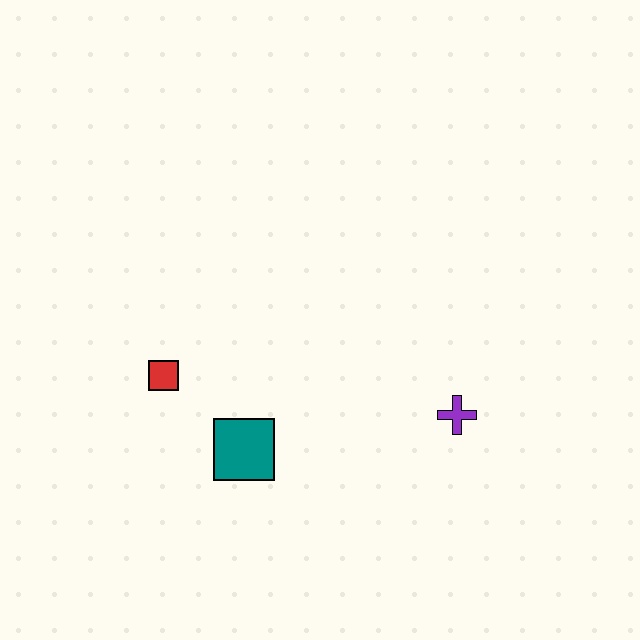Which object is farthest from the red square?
The purple cross is farthest from the red square.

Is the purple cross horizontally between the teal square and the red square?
No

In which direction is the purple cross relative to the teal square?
The purple cross is to the right of the teal square.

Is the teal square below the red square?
Yes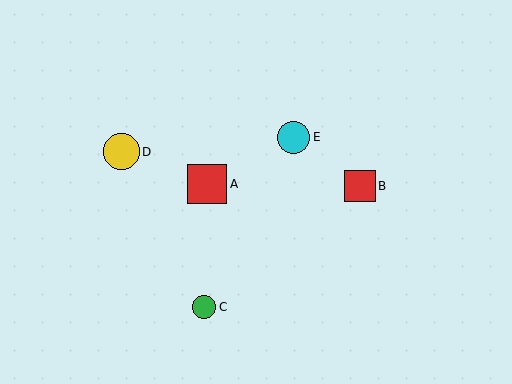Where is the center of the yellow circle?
The center of the yellow circle is at (122, 152).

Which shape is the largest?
The red square (labeled A) is the largest.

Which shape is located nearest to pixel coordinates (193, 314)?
The green circle (labeled C) at (204, 307) is nearest to that location.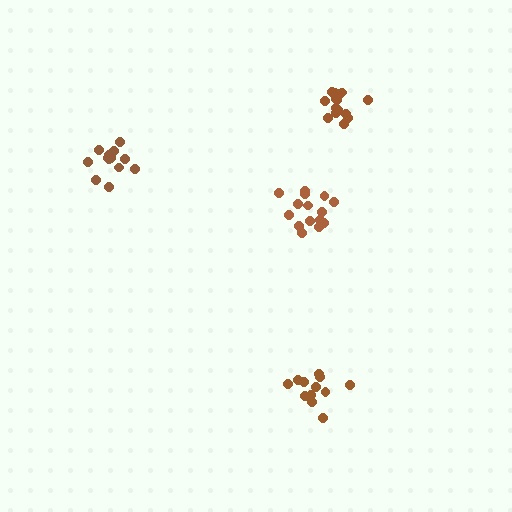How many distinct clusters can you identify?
There are 4 distinct clusters.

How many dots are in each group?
Group 1: 12 dots, Group 2: 15 dots, Group 3: 13 dots, Group 4: 15 dots (55 total).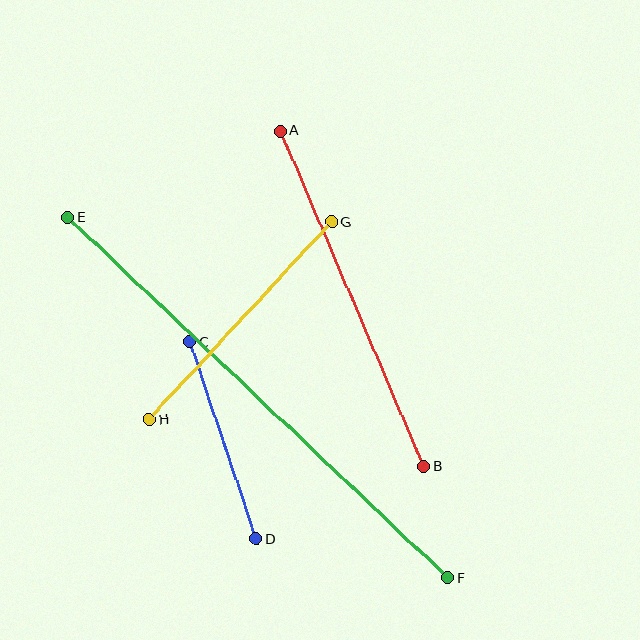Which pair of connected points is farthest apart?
Points E and F are farthest apart.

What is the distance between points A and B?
The distance is approximately 365 pixels.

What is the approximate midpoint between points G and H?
The midpoint is at approximately (240, 321) pixels.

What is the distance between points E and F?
The distance is approximately 524 pixels.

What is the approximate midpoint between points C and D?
The midpoint is at approximately (223, 440) pixels.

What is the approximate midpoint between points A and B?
The midpoint is at approximately (352, 299) pixels.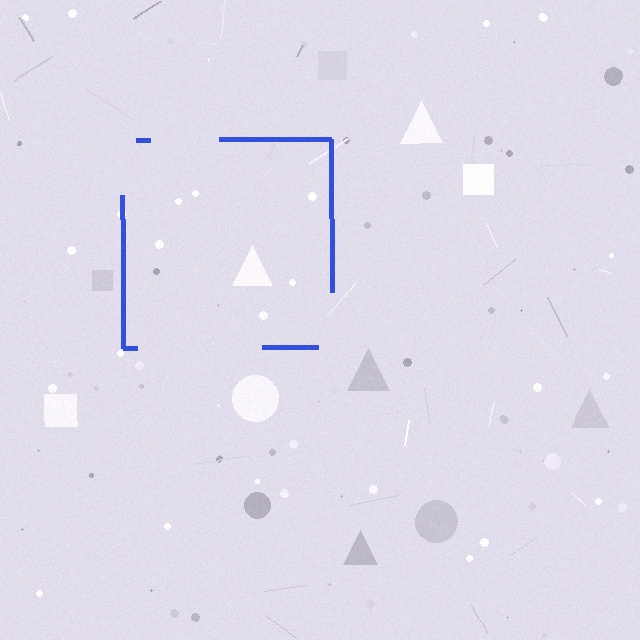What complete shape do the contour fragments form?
The contour fragments form a square.